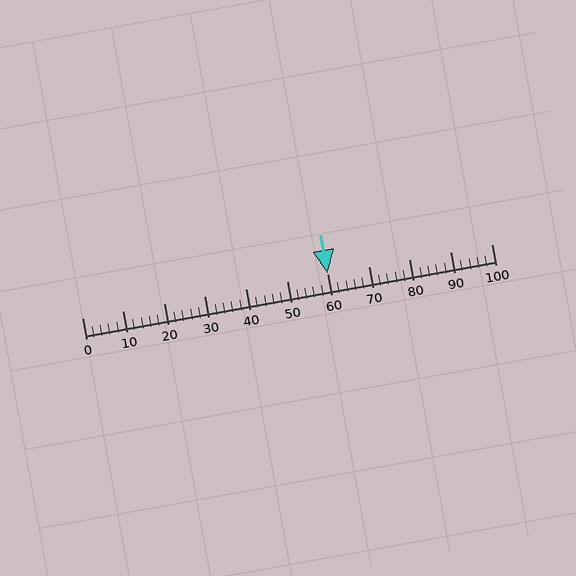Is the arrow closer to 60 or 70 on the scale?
The arrow is closer to 60.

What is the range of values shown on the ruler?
The ruler shows values from 0 to 100.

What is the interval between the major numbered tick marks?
The major tick marks are spaced 10 units apart.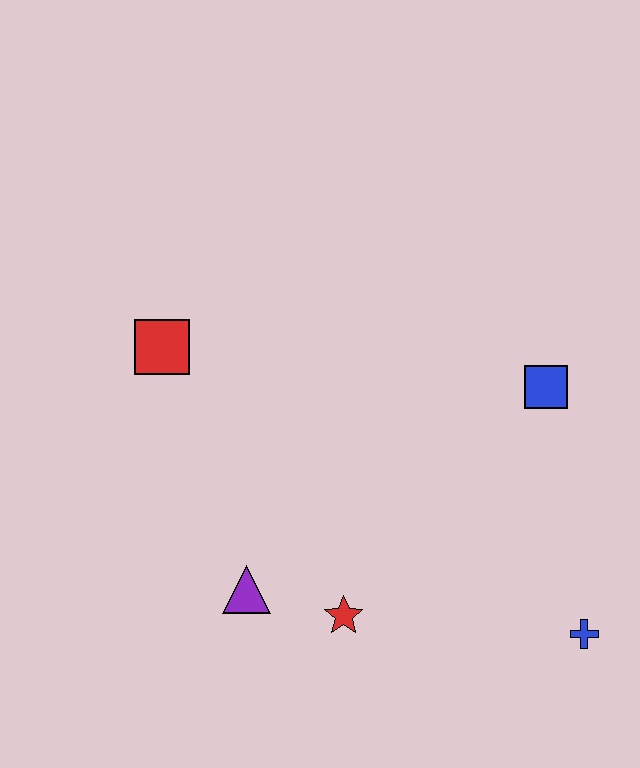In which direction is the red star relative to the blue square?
The red star is below the blue square.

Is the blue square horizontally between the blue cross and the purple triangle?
Yes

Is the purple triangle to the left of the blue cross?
Yes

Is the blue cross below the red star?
Yes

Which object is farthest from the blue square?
The red square is farthest from the blue square.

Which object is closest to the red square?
The purple triangle is closest to the red square.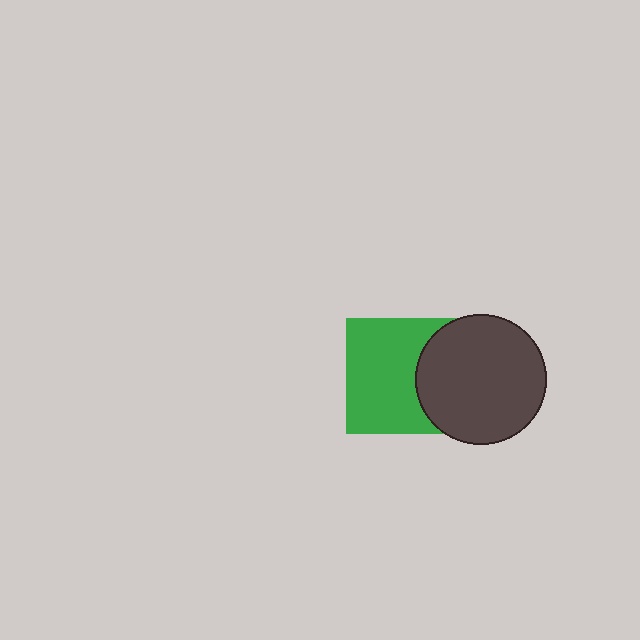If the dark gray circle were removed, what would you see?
You would see the complete green square.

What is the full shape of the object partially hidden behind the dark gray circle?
The partially hidden object is a green square.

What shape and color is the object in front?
The object in front is a dark gray circle.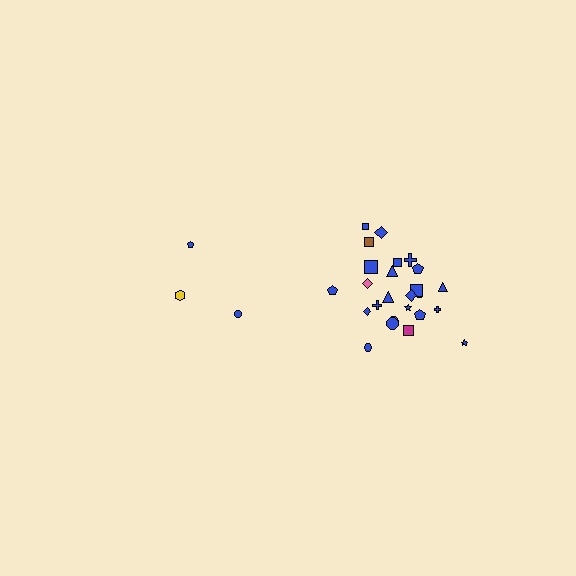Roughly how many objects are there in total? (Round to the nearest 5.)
Roughly 30 objects in total.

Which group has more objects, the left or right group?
The right group.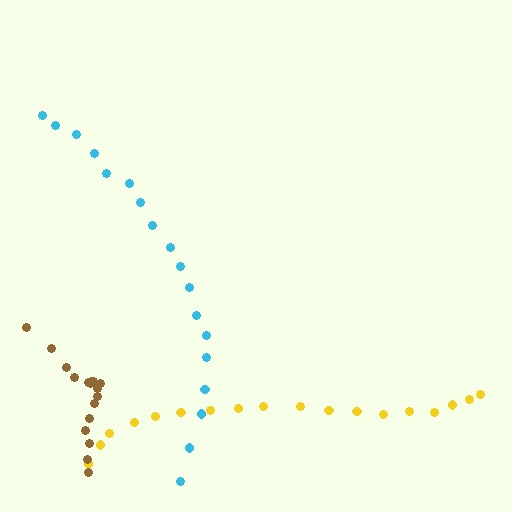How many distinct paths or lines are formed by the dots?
There are 3 distinct paths.